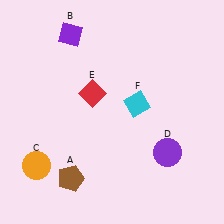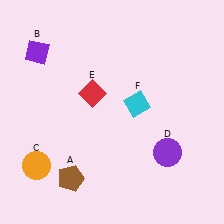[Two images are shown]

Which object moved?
The purple diamond (B) moved left.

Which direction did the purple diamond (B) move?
The purple diamond (B) moved left.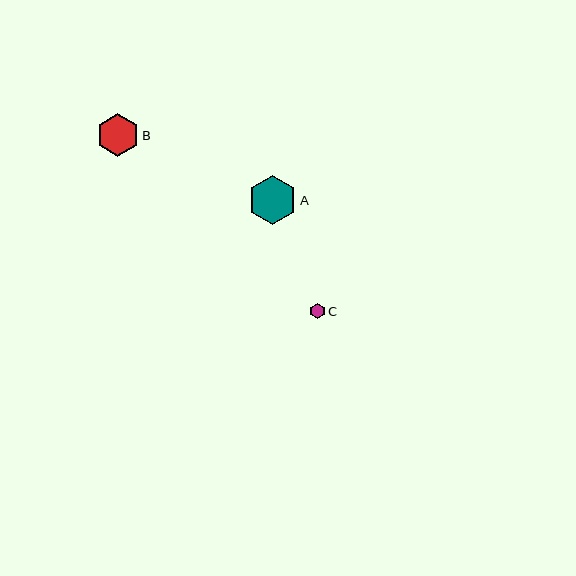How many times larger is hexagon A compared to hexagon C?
Hexagon A is approximately 3.2 times the size of hexagon C.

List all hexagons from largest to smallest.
From largest to smallest: A, B, C.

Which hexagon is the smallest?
Hexagon C is the smallest with a size of approximately 15 pixels.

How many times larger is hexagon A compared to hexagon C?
Hexagon A is approximately 3.2 times the size of hexagon C.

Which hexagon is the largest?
Hexagon A is the largest with a size of approximately 49 pixels.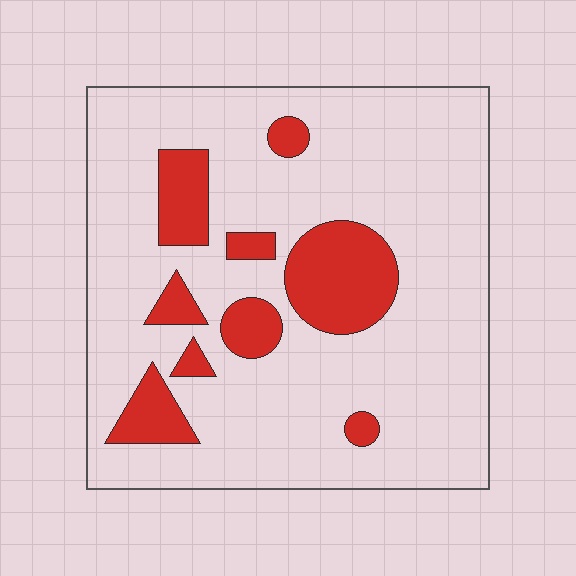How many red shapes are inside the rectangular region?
9.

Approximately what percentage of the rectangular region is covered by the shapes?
Approximately 20%.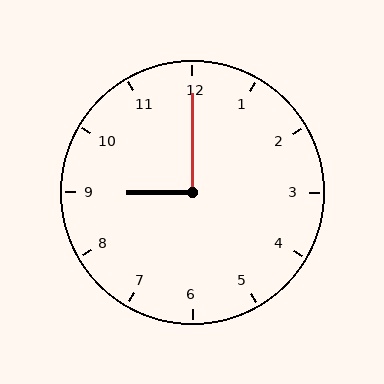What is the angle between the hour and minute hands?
Approximately 90 degrees.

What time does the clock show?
9:00.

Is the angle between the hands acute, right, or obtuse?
It is right.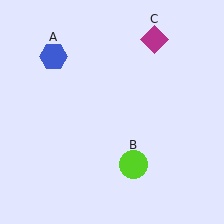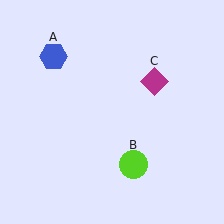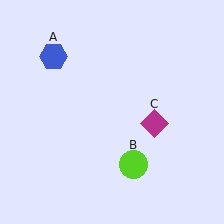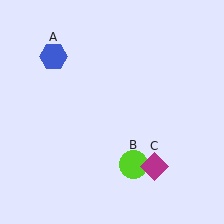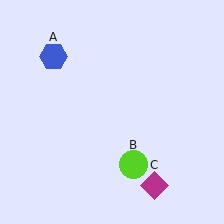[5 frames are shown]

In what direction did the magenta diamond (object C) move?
The magenta diamond (object C) moved down.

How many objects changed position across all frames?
1 object changed position: magenta diamond (object C).